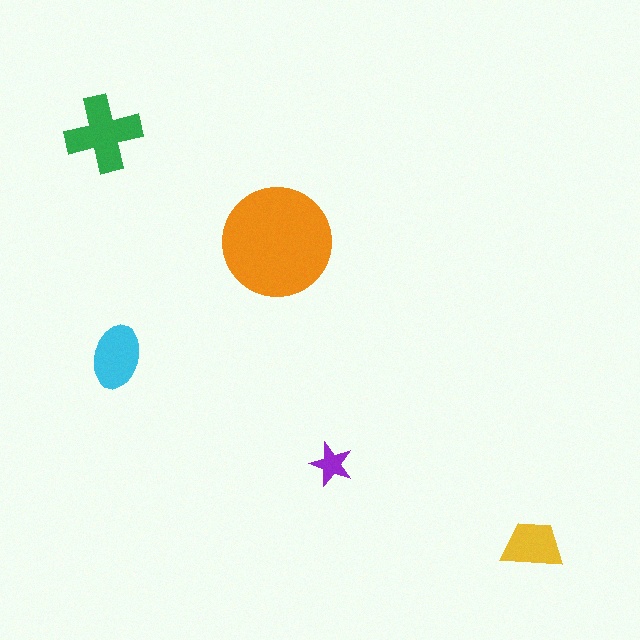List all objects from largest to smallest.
The orange circle, the green cross, the cyan ellipse, the yellow trapezoid, the purple star.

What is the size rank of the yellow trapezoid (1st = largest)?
4th.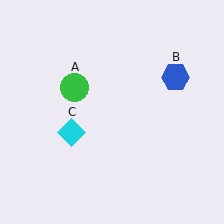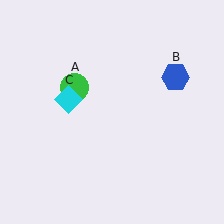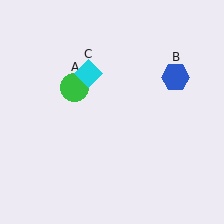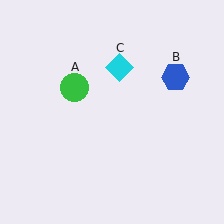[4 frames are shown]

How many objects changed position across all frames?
1 object changed position: cyan diamond (object C).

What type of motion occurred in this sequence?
The cyan diamond (object C) rotated clockwise around the center of the scene.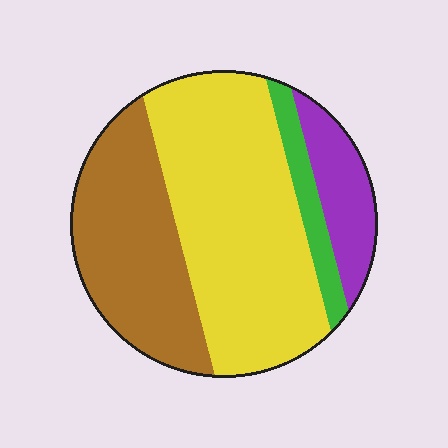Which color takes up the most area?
Yellow, at roughly 50%.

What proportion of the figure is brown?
Brown takes up about one third (1/3) of the figure.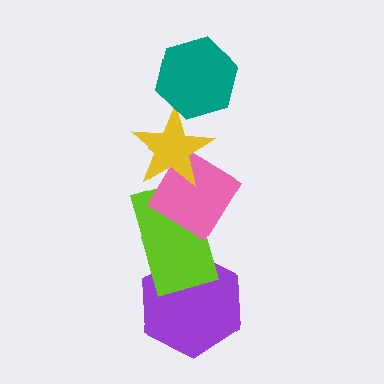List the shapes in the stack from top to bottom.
From top to bottom: the teal hexagon, the yellow star, the pink diamond, the lime rectangle, the purple hexagon.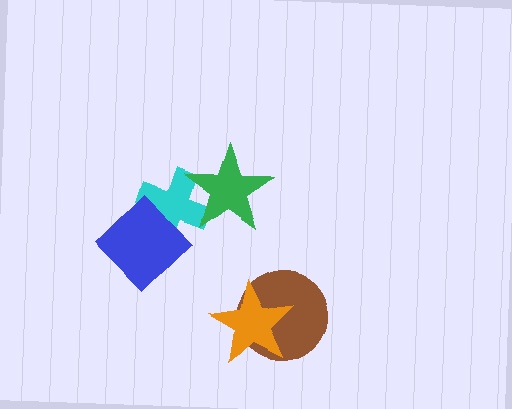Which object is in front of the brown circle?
The orange star is in front of the brown circle.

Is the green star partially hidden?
No, no other shape covers it.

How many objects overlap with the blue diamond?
1 object overlaps with the blue diamond.